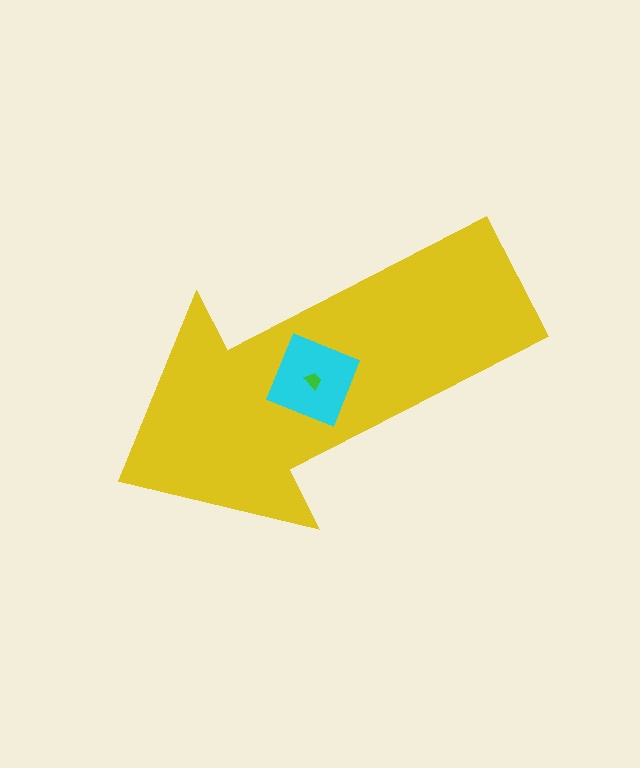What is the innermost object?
The green trapezoid.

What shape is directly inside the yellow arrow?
The cyan square.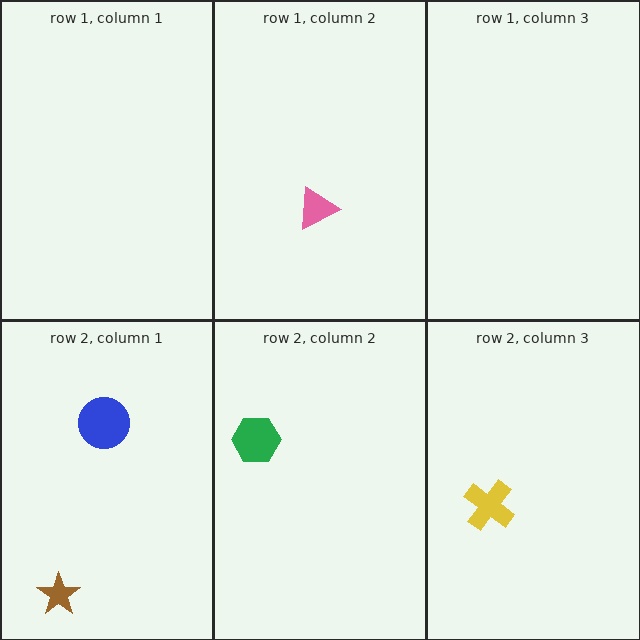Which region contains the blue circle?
The row 2, column 1 region.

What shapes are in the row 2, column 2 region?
The green hexagon.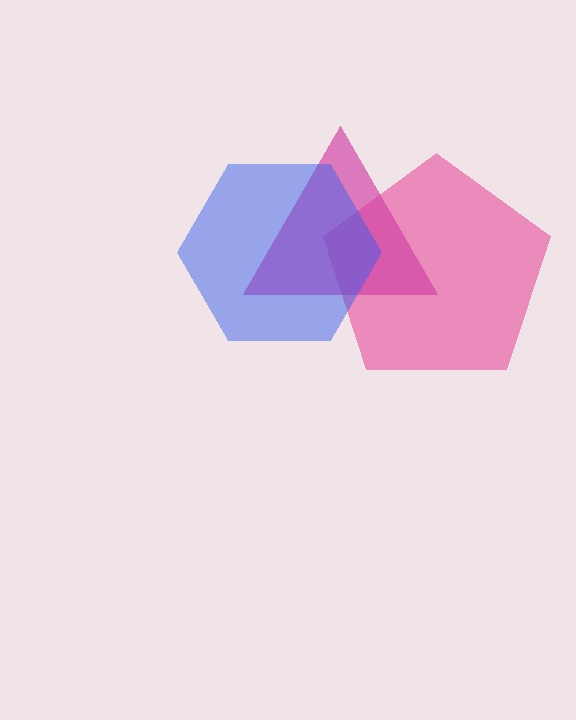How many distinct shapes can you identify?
There are 3 distinct shapes: a pink pentagon, a magenta triangle, a blue hexagon.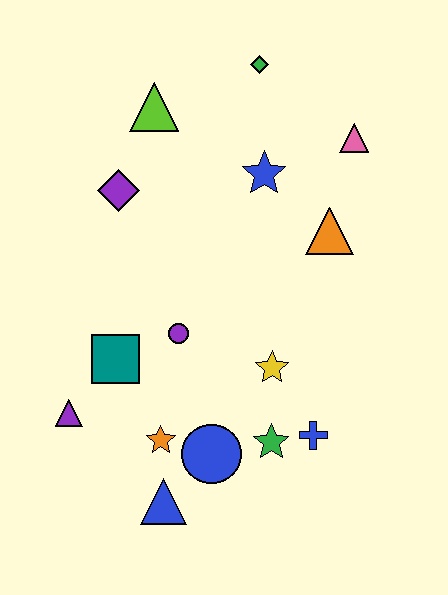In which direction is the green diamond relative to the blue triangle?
The green diamond is above the blue triangle.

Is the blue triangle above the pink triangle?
No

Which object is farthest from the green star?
The green diamond is farthest from the green star.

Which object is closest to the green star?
The blue cross is closest to the green star.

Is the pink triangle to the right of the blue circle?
Yes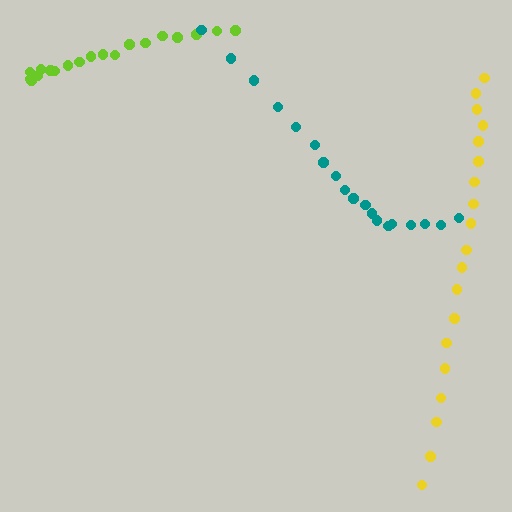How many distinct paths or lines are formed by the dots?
There are 3 distinct paths.